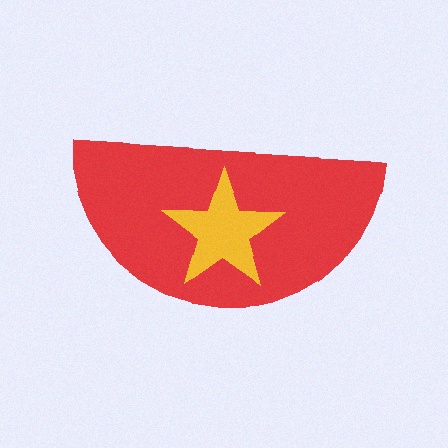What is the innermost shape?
The yellow star.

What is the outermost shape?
The red semicircle.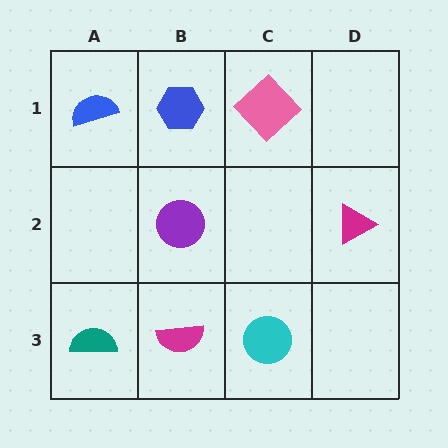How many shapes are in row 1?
3 shapes.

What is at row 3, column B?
A magenta semicircle.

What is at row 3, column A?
A teal semicircle.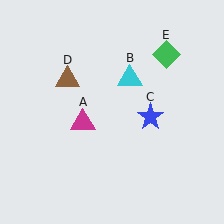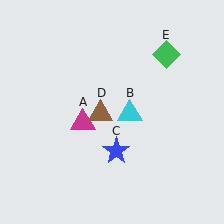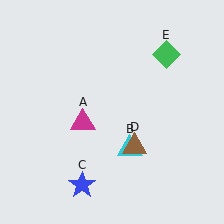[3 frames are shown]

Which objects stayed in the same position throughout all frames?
Magenta triangle (object A) and green diamond (object E) remained stationary.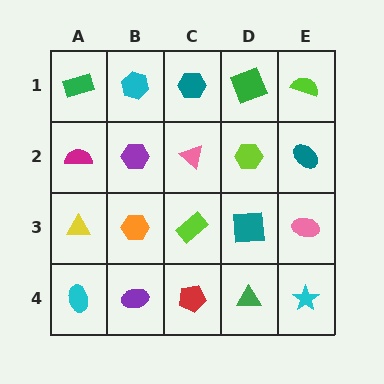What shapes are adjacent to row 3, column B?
A purple hexagon (row 2, column B), a purple ellipse (row 4, column B), a yellow triangle (row 3, column A), a lime rectangle (row 3, column C).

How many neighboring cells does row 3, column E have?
3.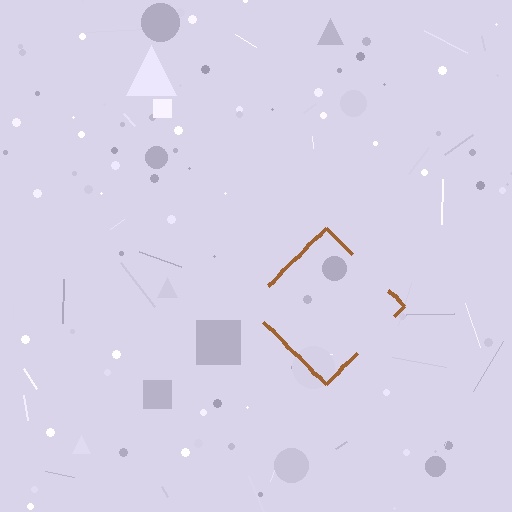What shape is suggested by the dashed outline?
The dashed outline suggests a diamond.